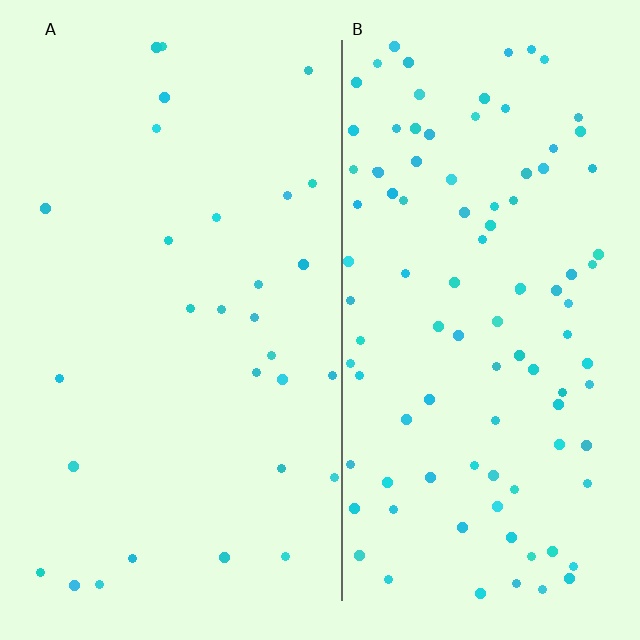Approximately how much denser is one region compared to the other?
Approximately 3.4× — region B over region A.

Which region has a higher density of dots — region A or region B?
B (the right).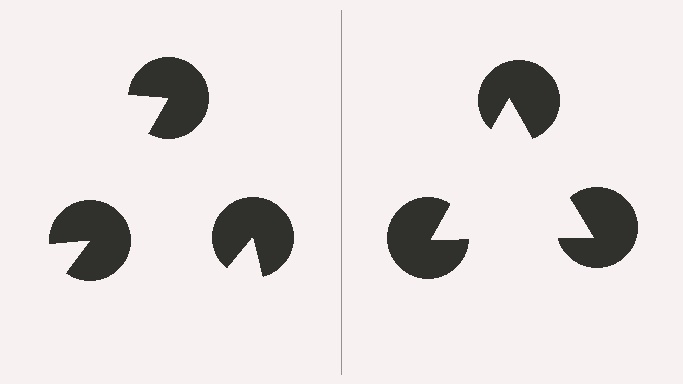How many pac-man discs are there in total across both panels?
6 — 3 on each side.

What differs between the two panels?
The pac-man discs are positioned identically on both sides; only the wedge orientations differ. On the right they align to a triangle; on the left they are misaligned.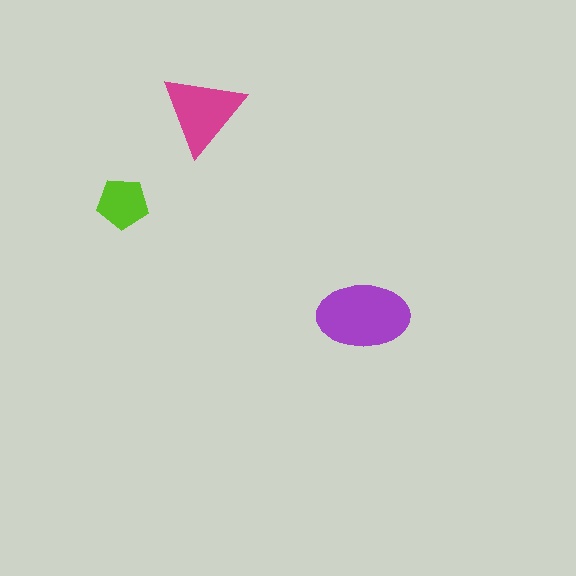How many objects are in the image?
There are 3 objects in the image.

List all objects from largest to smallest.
The purple ellipse, the magenta triangle, the lime pentagon.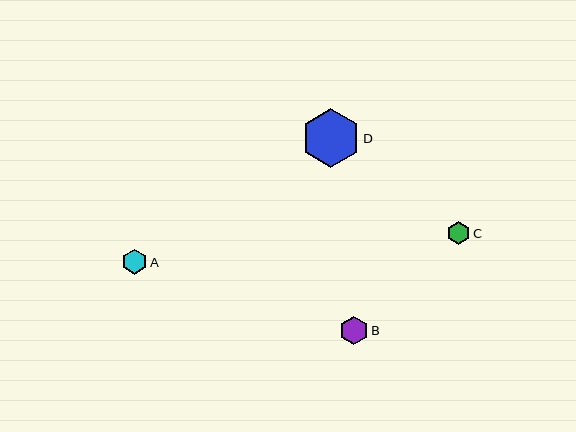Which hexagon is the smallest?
Hexagon C is the smallest with a size of approximately 23 pixels.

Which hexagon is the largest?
Hexagon D is the largest with a size of approximately 59 pixels.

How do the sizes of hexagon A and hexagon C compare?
Hexagon A and hexagon C are approximately the same size.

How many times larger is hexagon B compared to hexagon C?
Hexagon B is approximately 1.2 times the size of hexagon C.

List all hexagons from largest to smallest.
From largest to smallest: D, B, A, C.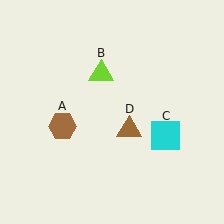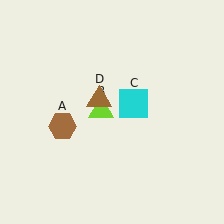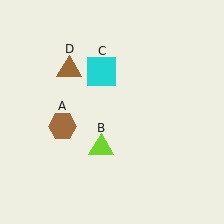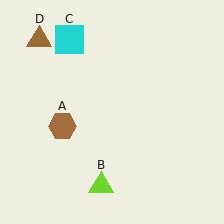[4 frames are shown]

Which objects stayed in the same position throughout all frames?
Brown hexagon (object A) remained stationary.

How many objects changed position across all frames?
3 objects changed position: lime triangle (object B), cyan square (object C), brown triangle (object D).